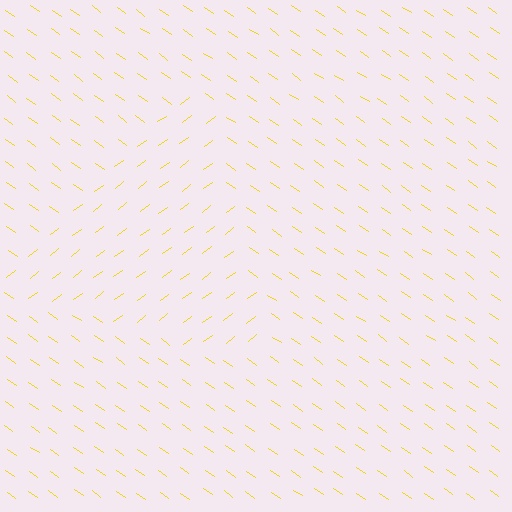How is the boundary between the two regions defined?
The boundary is defined purely by a change in line orientation (approximately 71 degrees difference). All lines are the same color and thickness.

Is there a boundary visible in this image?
Yes, there is a texture boundary formed by a change in line orientation.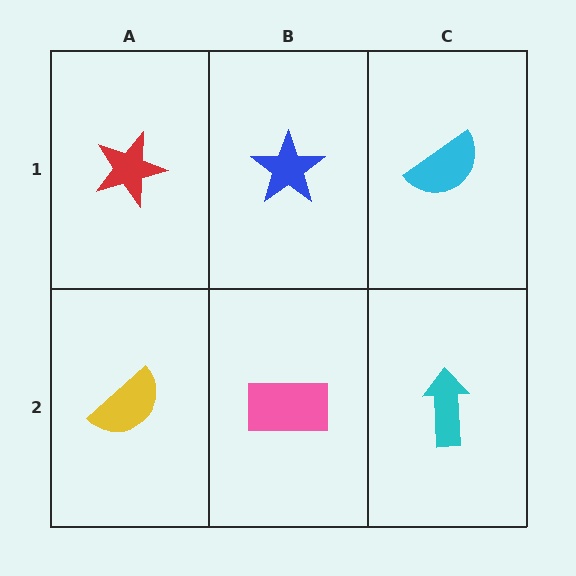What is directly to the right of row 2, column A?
A pink rectangle.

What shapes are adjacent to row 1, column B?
A pink rectangle (row 2, column B), a red star (row 1, column A), a cyan semicircle (row 1, column C).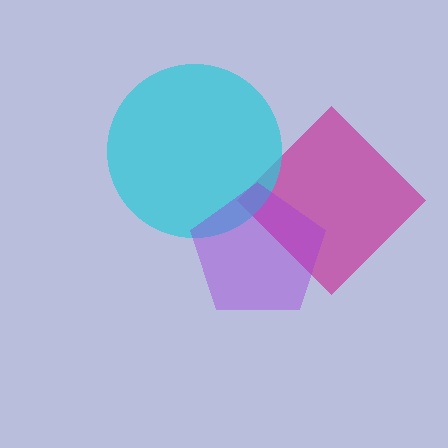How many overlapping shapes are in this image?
There are 3 overlapping shapes in the image.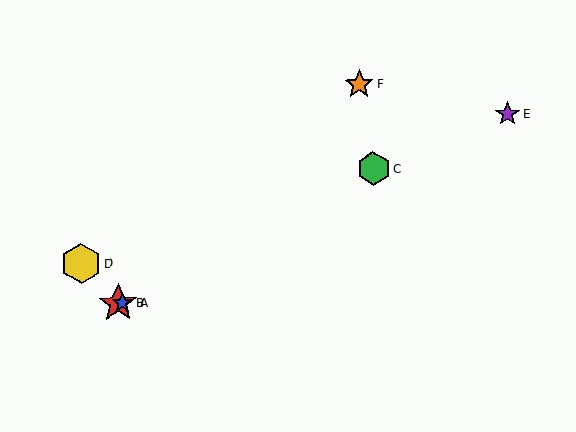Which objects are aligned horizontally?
Objects A, B are aligned horizontally.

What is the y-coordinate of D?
Object D is at y≈264.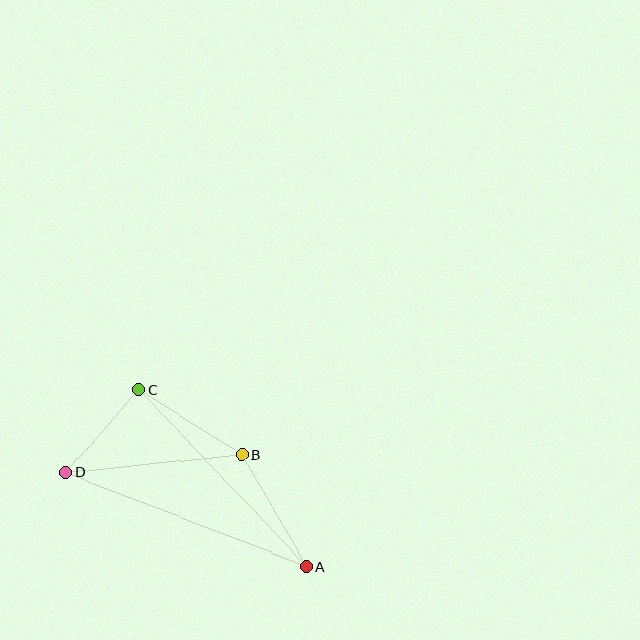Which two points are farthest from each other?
Points A and D are farthest from each other.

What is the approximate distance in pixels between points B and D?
The distance between B and D is approximately 176 pixels.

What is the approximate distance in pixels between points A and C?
The distance between A and C is approximately 244 pixels.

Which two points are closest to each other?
Points C and D are closest to each other.